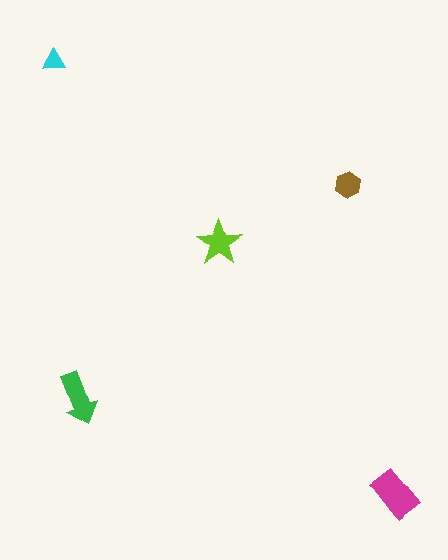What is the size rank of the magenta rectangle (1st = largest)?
1st.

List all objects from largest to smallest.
The magenta rectangle, the green arrow, the lime star, the brown hexagon, the cyan triangle.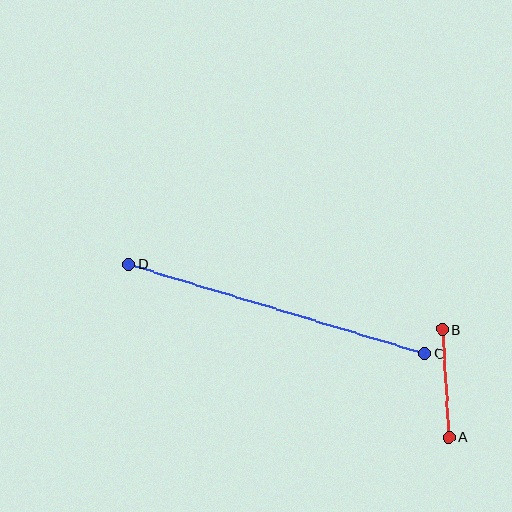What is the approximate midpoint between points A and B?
The midpoint is at approximately (446, 383) pixels.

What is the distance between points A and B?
The distance is approximately 108 pixels.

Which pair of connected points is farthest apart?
Points C and D are farthest apart.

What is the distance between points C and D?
The distance is approximately 309 pixels.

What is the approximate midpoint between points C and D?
The midpoint is at approximately (276, 309) pixels.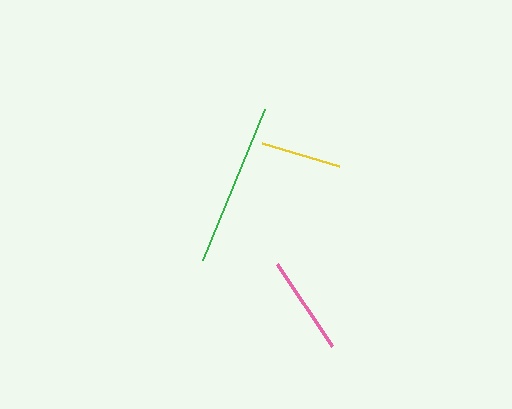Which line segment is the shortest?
The yellow line is the shortest at approximately 81 pixels.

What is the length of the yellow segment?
The yellow segment is approximately 81 pixels long.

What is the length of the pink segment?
The pink segment is approximately 98 pixels long.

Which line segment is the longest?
The green line is the longest at approximately 163 pixels.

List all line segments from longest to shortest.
From longest to shortest: green, pink, yellow.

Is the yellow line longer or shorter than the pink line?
The pink line is longer than the yellow line.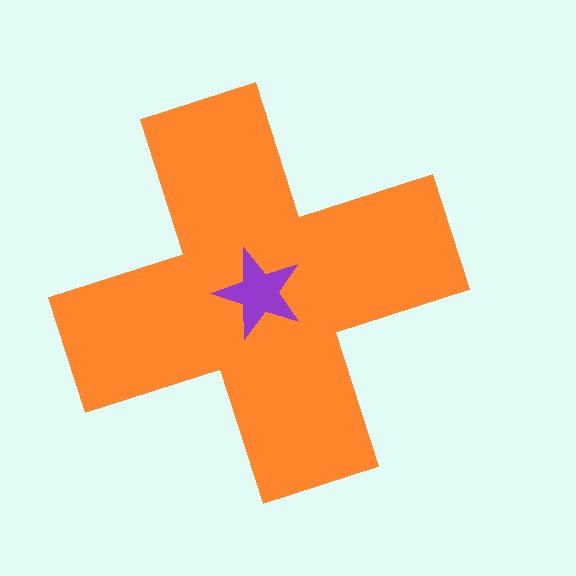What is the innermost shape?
The purple star.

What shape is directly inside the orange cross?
The purple star.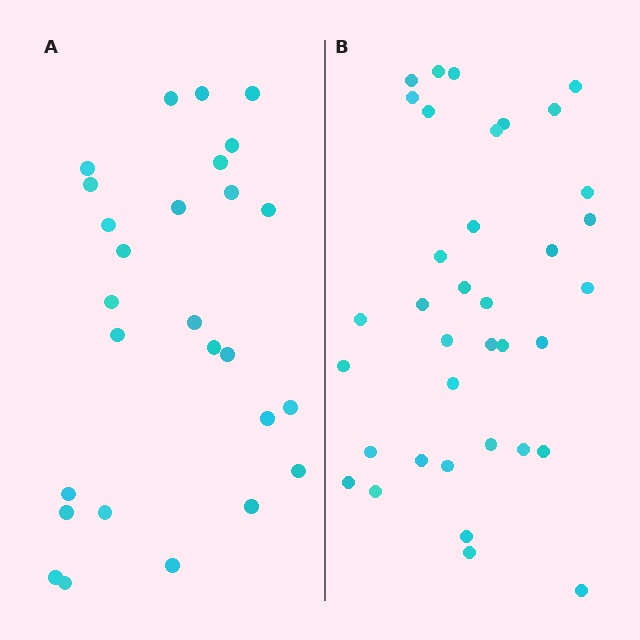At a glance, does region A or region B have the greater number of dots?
Region B (the right region) has more dots.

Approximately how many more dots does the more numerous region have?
Region B has roughly 8 or so more dots than region A.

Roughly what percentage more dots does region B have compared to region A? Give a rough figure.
About 35% more.